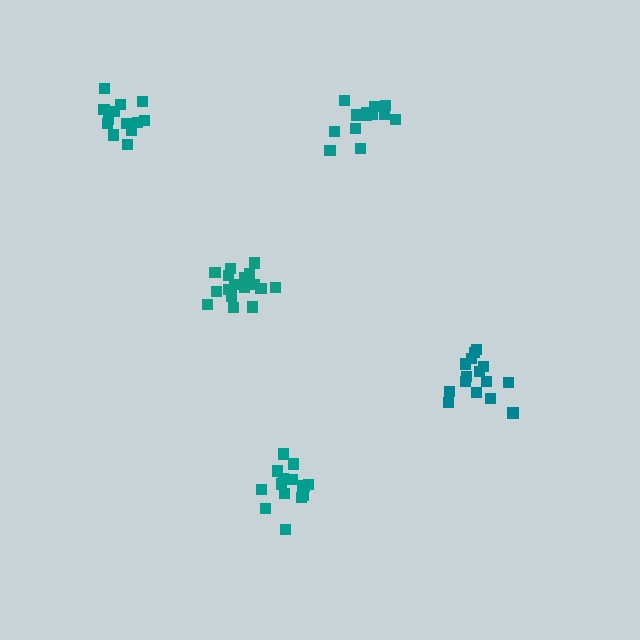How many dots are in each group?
Group 1: 16 dots, Group 2: 15 dots, Group 3: 15 dots, Group 4: 14 dots, Group 5: 18 dots (78 total).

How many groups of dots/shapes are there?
There are 5 groups.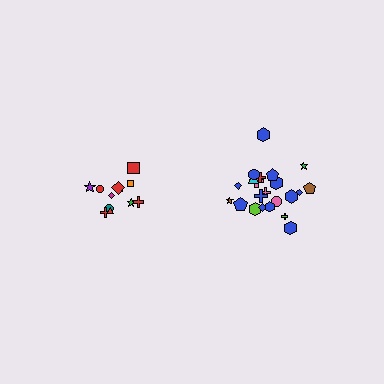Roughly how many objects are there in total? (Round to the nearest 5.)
Roughly 35 objects in total.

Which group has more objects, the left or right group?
The right group.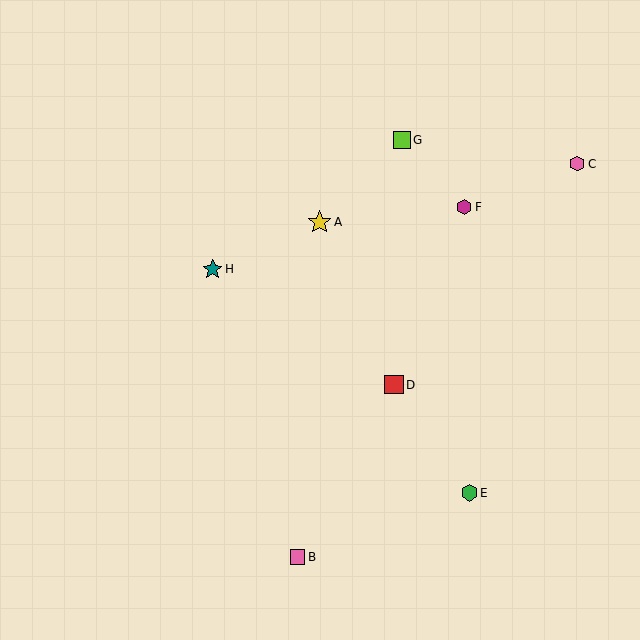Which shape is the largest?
The yellow star (labeled A) is the largest.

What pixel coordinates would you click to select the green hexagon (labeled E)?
Click at (469, 493) to select the green hexagon E.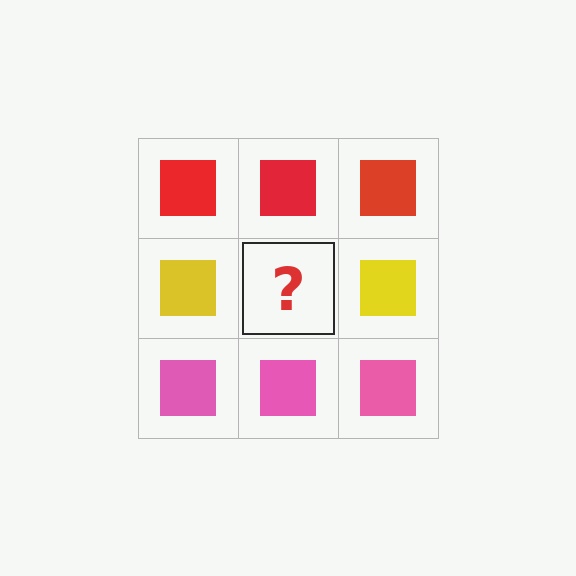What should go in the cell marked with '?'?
The missing cell should contain a yellow square.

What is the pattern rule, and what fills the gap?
The rule is that each row has a consistent color. The gap should be filled with a yellow square.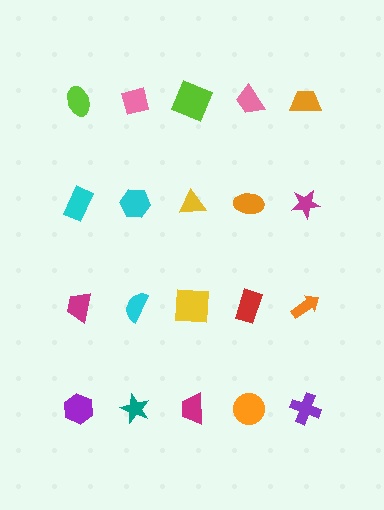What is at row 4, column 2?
A teal star.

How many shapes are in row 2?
5 shapes.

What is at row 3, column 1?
A magenta trapezoid.